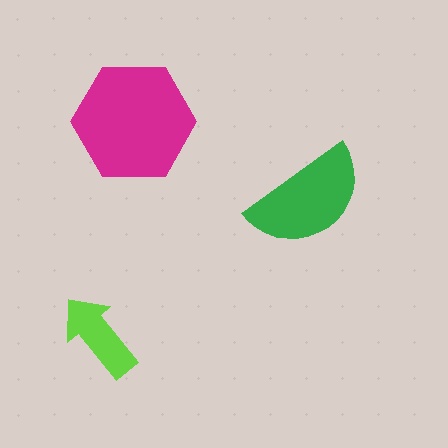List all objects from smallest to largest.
The lime arrow, the green semicircle, the magenta hexagon.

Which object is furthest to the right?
The green semicircle is rightmost.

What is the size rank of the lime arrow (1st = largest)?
3rd.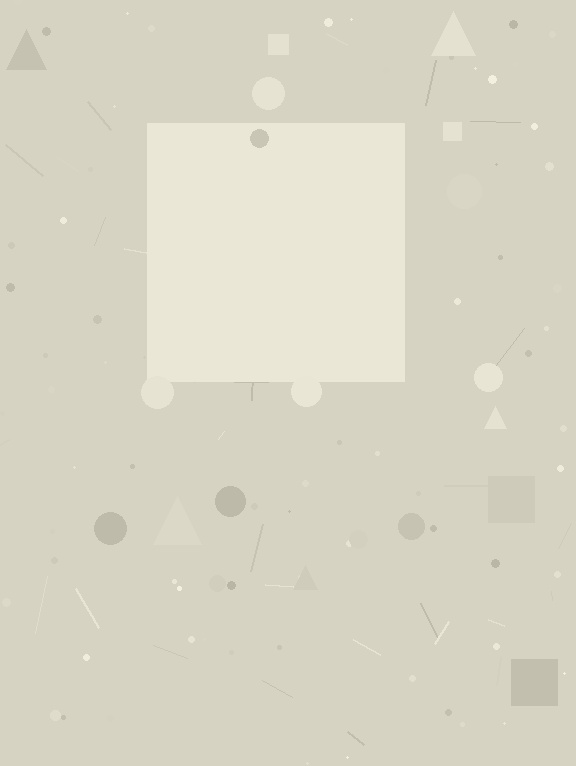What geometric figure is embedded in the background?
A square is embedded in the background.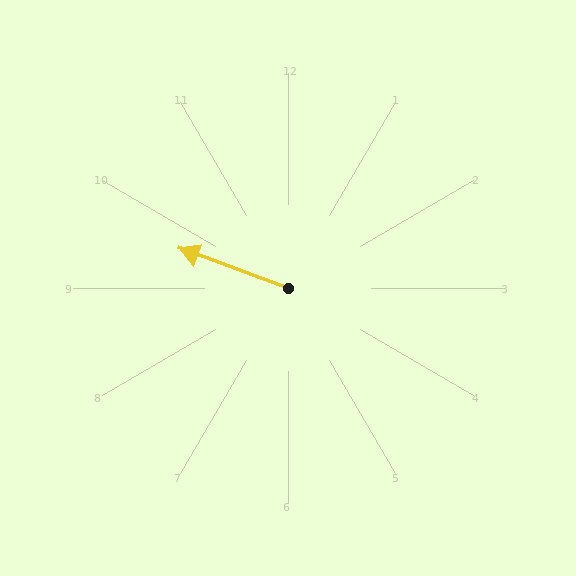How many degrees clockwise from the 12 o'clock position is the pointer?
Approximately 290 degrees.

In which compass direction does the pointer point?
West.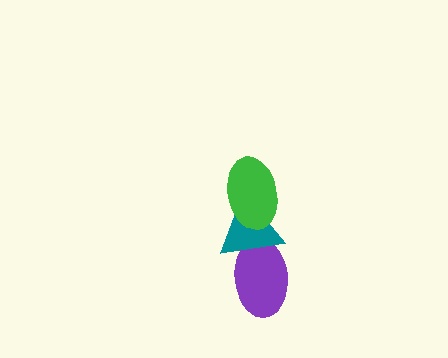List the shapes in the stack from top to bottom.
From top to bottom: the green ellipse, the teal triangle, the purple ellipse.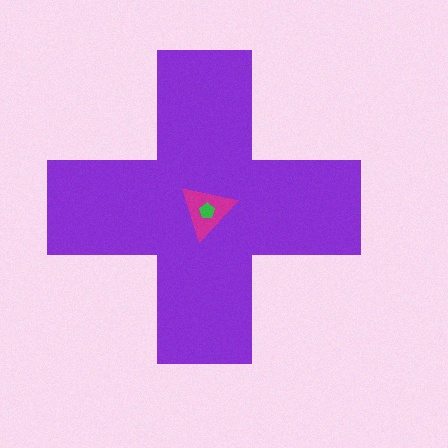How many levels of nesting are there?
3.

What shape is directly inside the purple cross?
The magenta triangle.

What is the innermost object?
The green pentagon.